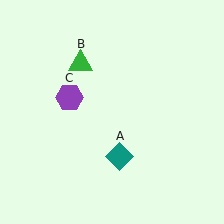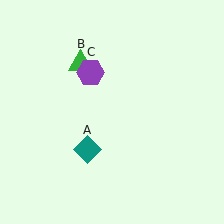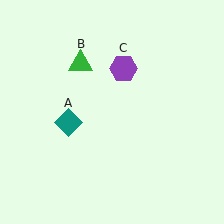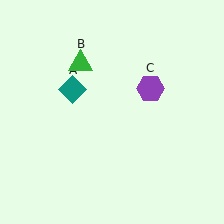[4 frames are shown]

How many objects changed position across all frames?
2 objects changed position: teal diamond (object A), purple hexagon (object C).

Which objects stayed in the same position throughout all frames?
Green triangle (object B) remained stationary.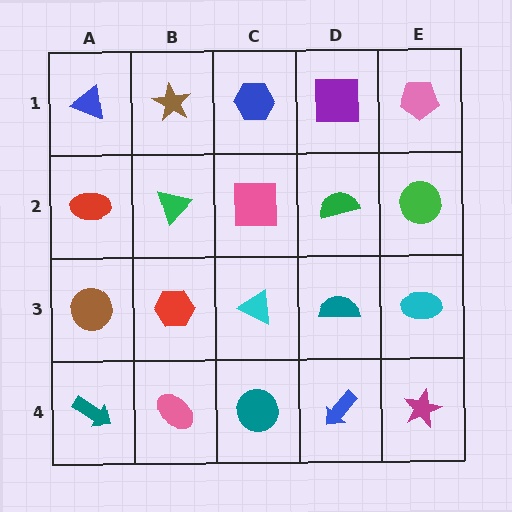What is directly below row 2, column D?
A teal semicircle.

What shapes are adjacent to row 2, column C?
A blue hexagon (row 1, column C), a cyan triangle (row 3, column C), a green triangle (row 2, column B), a green semicircle (row 2, column D).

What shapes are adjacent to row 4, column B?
A red hexagon (row 3, column B), a teal arrow (row 4, column A), a teal circle (row 4, column C).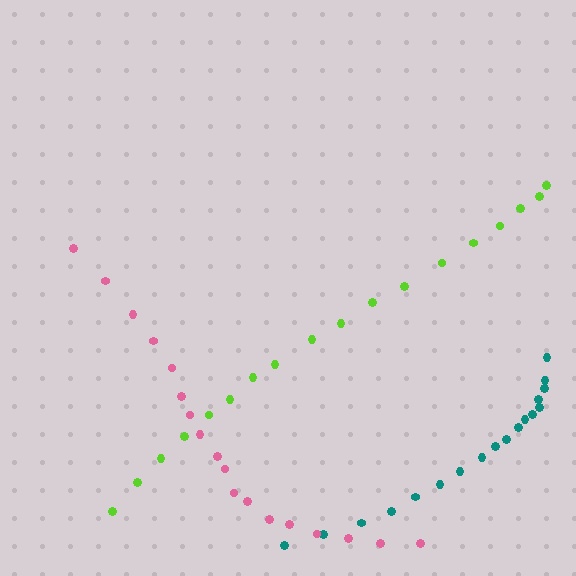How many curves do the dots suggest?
There are 3 distinct paths.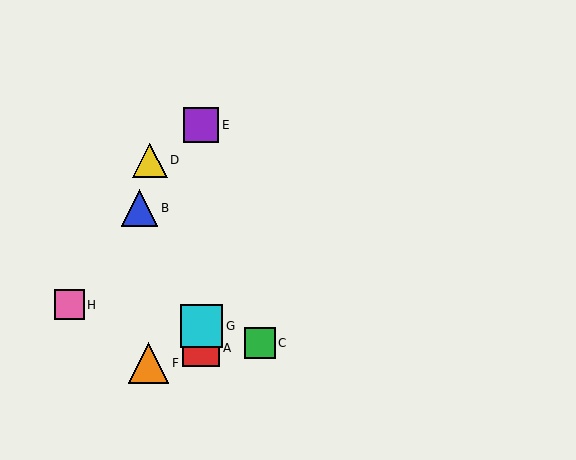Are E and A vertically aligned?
Yes, both are at x≈201.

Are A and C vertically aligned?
No, A is at x≈201 and C is at x≈260.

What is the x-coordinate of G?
Object G is at x≈201.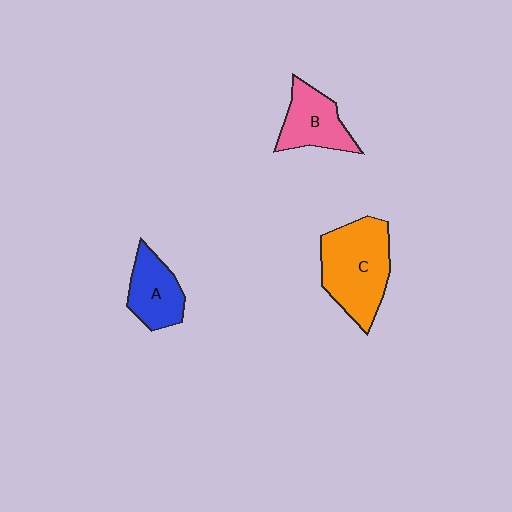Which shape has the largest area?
Shape C (orange).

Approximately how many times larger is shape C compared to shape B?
Approximately 1.6 times.